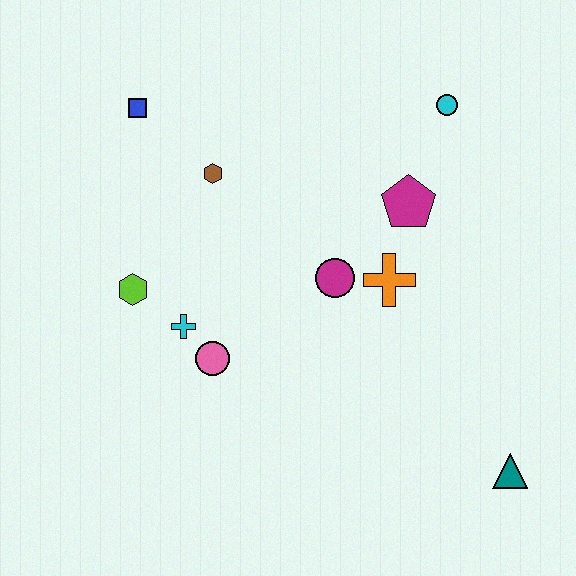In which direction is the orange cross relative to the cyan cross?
The orange cross is to the right of the cyan cross.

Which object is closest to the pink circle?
The cyan cross is closest to the pink circle.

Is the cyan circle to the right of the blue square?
Yes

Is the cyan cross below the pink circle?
No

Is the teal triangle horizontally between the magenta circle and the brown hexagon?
No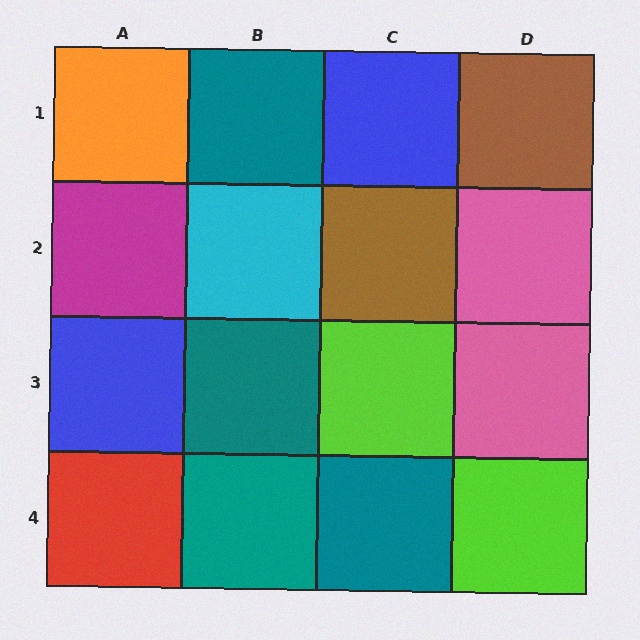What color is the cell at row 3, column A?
Blue.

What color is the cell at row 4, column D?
Lime.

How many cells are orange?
1 cell is orange.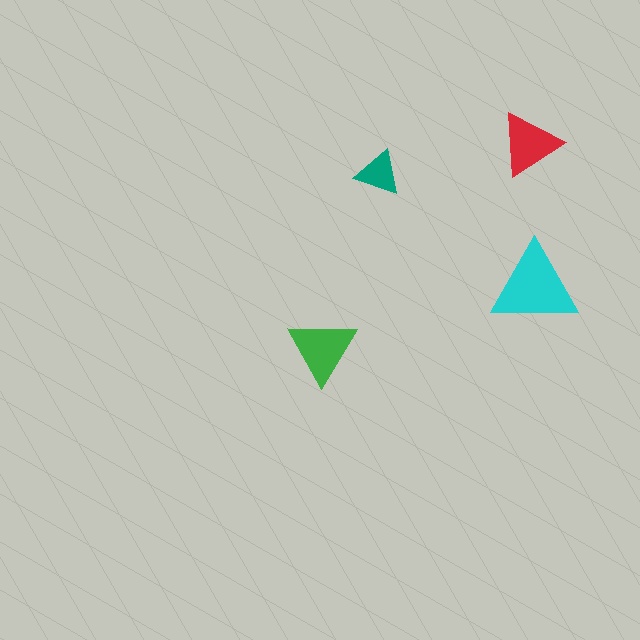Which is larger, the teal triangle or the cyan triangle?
The cyan one.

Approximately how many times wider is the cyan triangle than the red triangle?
About 1.5 times wider.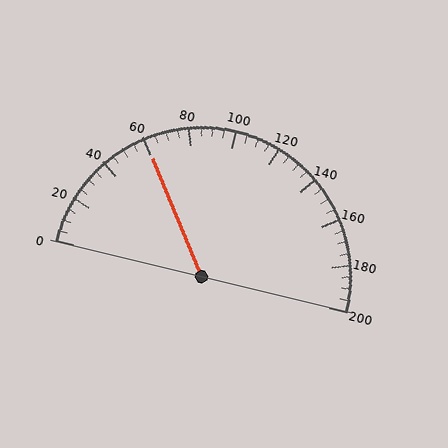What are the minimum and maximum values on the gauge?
The gauge ranges from 0 to 200.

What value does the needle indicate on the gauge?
The needle indicates approximately 60.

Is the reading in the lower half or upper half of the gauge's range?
The reading is in the lower half of the range (0 to 200).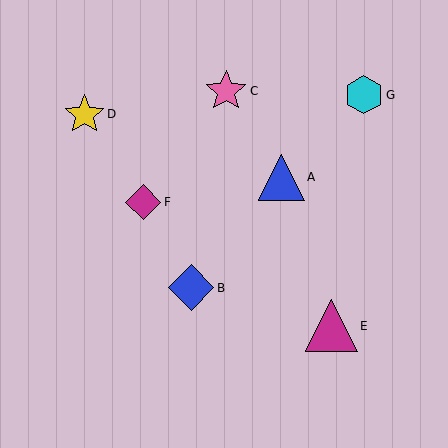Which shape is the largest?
The magenta triangle (labeled E) is the largest.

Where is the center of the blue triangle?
The center of the blue triangle is at (282, 177).